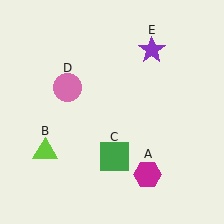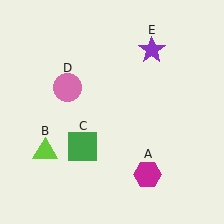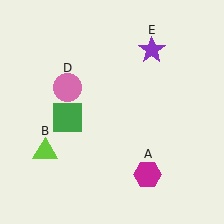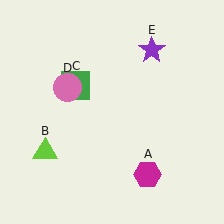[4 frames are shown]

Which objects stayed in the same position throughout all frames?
Magenta hexagon (object A) and lime triangle (object B) and pink circle (object D) and purple star (object E) remained stationary.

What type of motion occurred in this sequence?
The green square (object C) rotated clockwise around the center of the scene.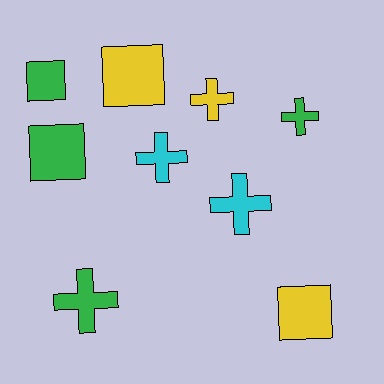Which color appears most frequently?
Green, with 4 objects.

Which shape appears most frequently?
Cross, with 5 objects.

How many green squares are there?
There are 2 green squares.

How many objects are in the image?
There are 9 objects.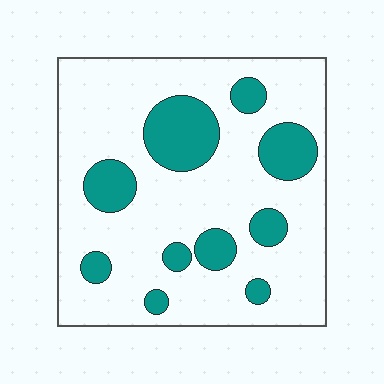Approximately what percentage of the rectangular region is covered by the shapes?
Approximately 20%.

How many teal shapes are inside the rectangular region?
10.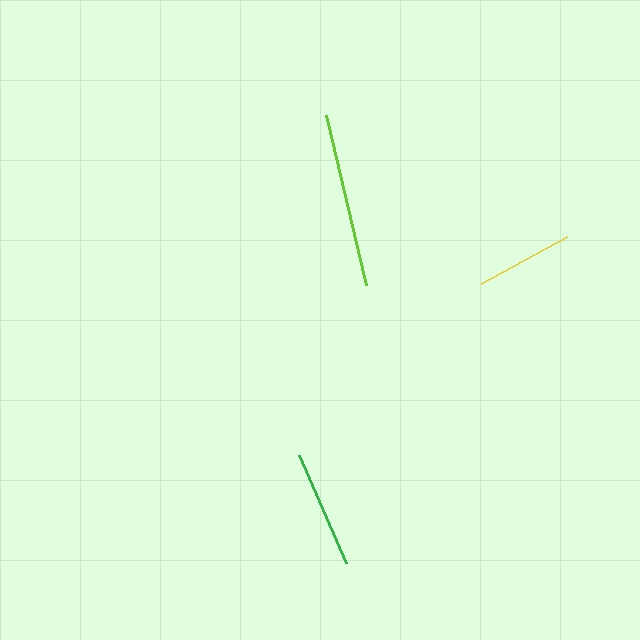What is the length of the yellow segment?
The yellow segment is approximately 97 pixels long.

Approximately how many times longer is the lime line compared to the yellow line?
The lime line is approximately 1.8 times the length of the yellow line.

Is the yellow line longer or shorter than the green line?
The green line is longer than the yellow line.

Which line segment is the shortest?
The yellow line is the shortest at approximately 97 pixels.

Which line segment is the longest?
The lime line is the longest at approximately 174 pixels.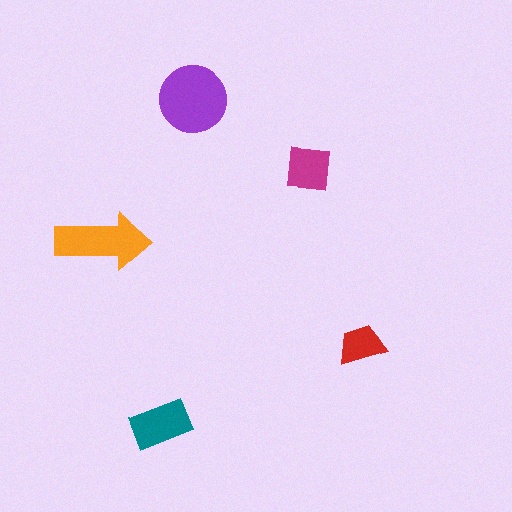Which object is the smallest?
The red trapezoid.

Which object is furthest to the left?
The orange arrow is leftmost.